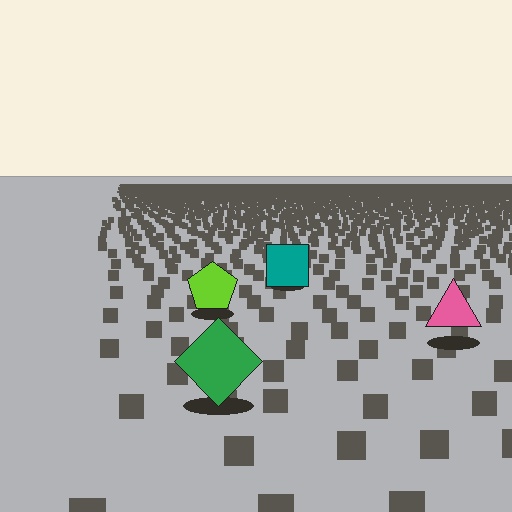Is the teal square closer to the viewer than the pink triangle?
No. The pink triangle is closer — you can tell from the texture gradient: the ground texture is coarser near it.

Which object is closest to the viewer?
The green diamond is closest. The texture marks near it are larger and more spread out.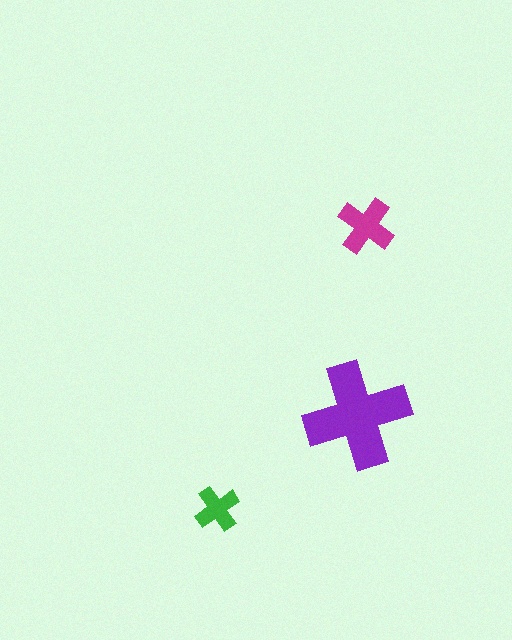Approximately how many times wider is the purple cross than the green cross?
About 2.5 times wider.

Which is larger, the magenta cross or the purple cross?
The purple one.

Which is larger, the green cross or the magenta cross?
The magenta one.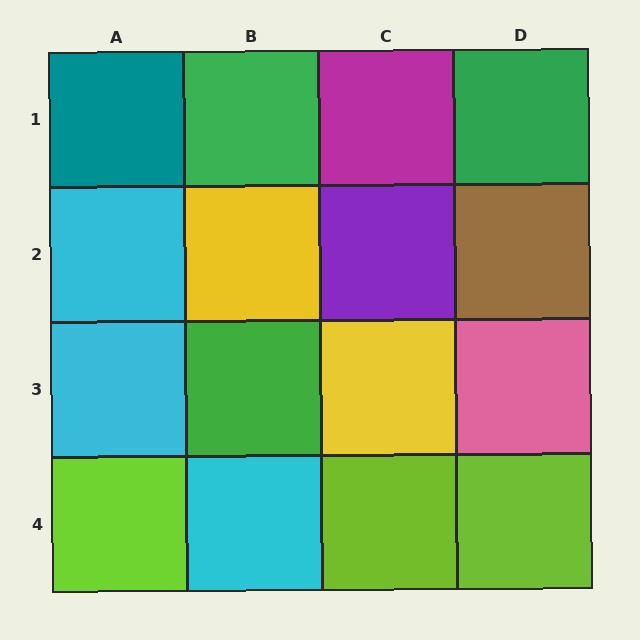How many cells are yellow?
2 cells are yellow.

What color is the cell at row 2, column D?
Brown.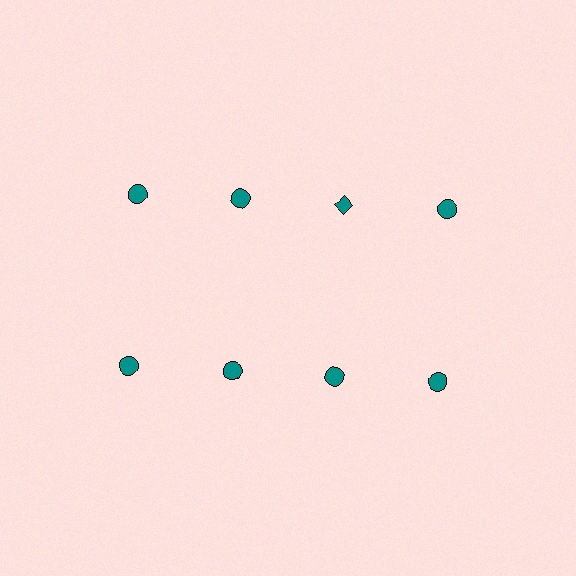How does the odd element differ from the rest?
It has a different shape: diamond instead of circle.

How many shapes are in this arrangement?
There are 8 shapes arranged in a grid pattern.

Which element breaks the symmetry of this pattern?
The teal diamond in the top row, center column breaks the symmetry. All other shapes are teal circles.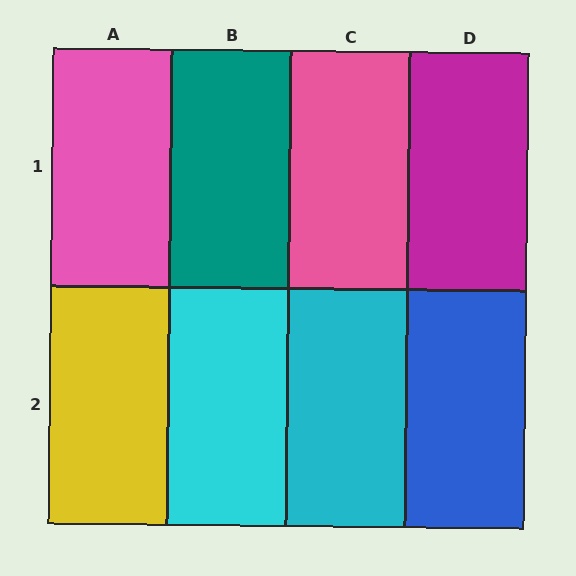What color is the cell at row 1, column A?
Pink.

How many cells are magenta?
1 cell is magenta.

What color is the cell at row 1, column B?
Teal.